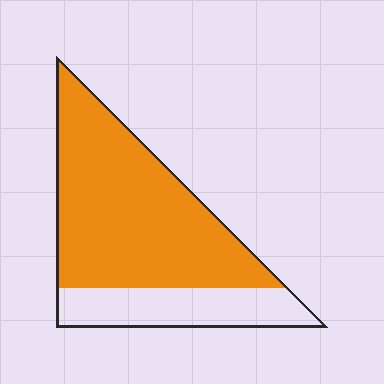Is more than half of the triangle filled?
Yes.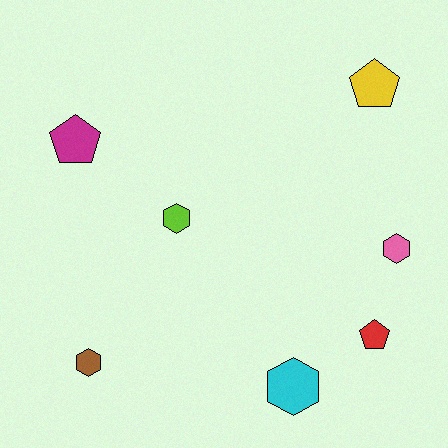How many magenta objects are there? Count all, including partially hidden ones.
There is 1 magenta object.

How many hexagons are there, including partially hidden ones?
There are 4 hexagons.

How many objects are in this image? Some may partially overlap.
There are 7 objects.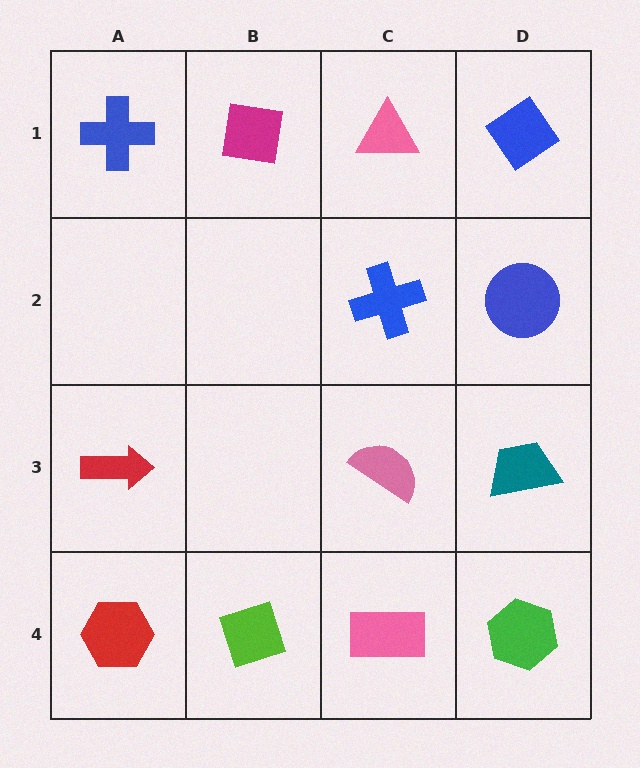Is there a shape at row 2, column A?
No, that cell is empty.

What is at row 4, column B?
A lime diamond.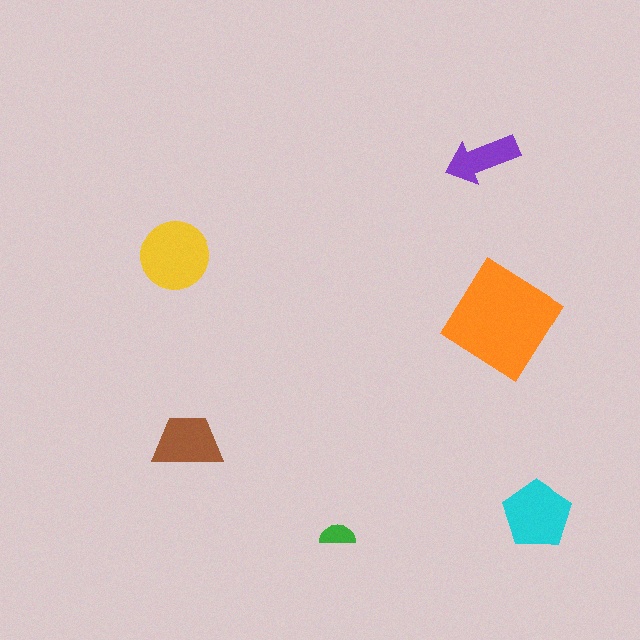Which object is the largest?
The orange diamond.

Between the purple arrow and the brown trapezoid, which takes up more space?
The brown trapezoid.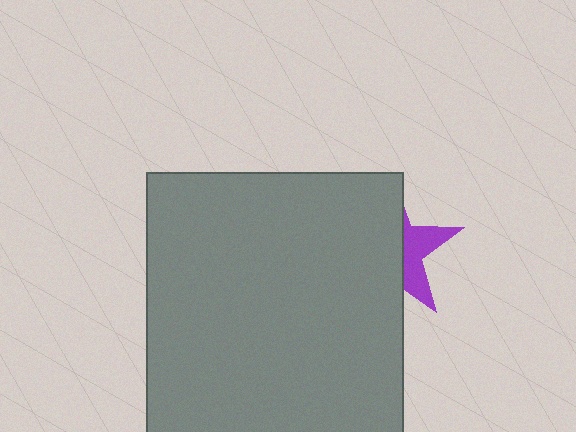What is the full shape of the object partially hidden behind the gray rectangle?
The partially hidden object is a purple star.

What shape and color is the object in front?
The object in front is a gray rectangle.